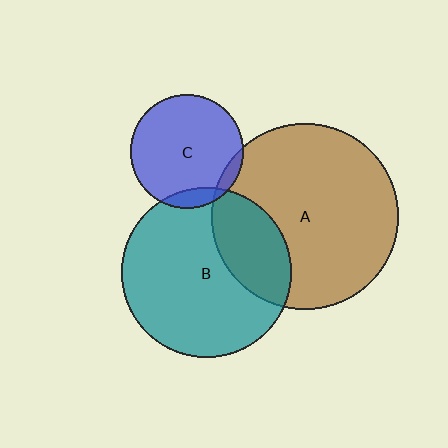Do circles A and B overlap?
Yes.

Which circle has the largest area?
Circle A (brown).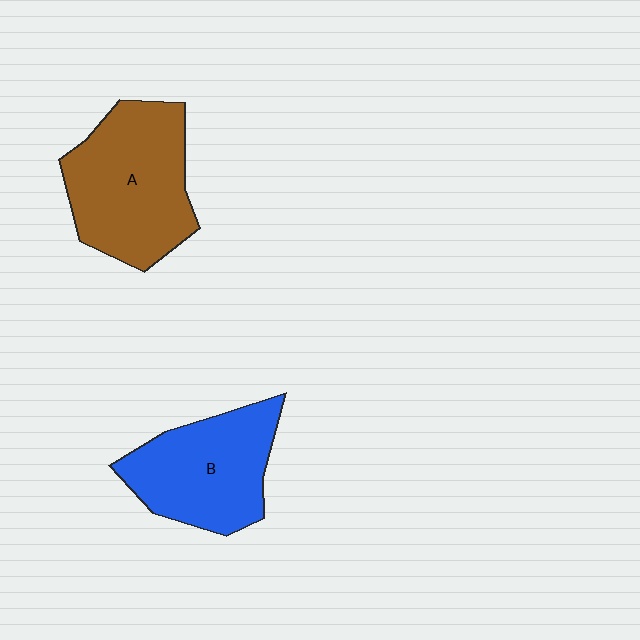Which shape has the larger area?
Shape A (brown).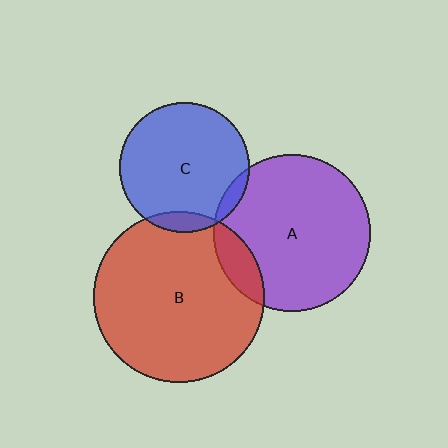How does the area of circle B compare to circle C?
Approximately 1.7 times.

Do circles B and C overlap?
Yes.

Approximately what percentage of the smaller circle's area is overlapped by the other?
Approximately 10%.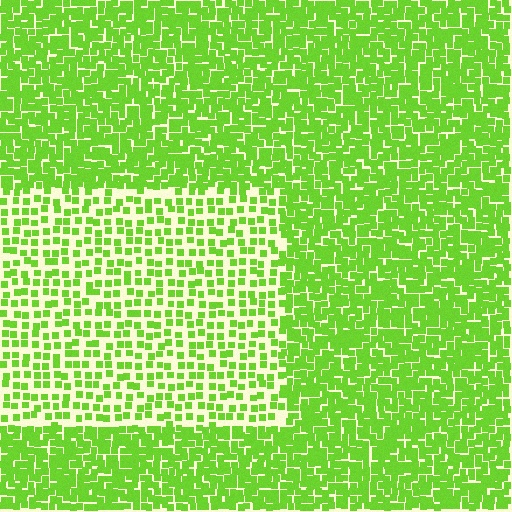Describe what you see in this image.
The image contains small lime elements arranged at two different densities. A rectangle-shaped region is visible where the elements are less densely packed than the surrounding area.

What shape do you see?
I see a rectangle.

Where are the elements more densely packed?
The elements are more densely packed outside the rectangle boundary.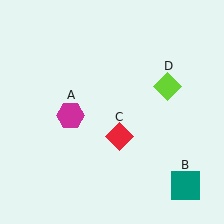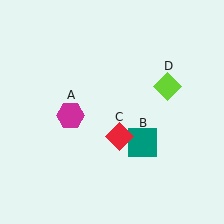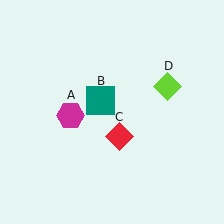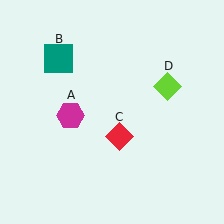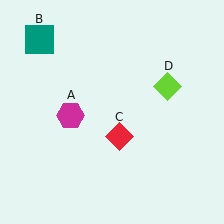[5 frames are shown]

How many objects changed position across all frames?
1 object changed position: teal square (object B).